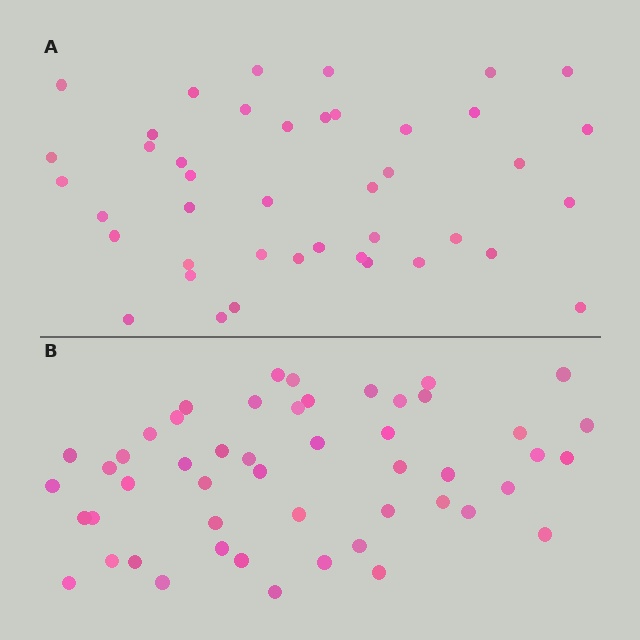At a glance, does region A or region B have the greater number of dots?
Region B (the bottom region) has more dots.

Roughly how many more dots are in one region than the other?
Region B has roughly 8 or so more dots than region A.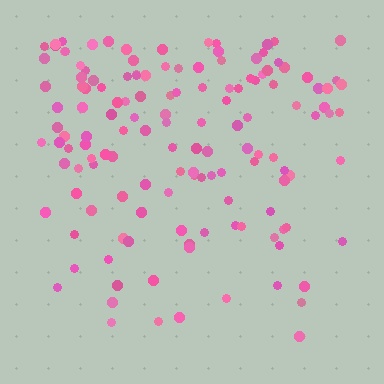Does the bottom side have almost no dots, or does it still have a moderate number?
Still a moderate number, just noticeably fewer than the top.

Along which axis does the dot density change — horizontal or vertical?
Vertical.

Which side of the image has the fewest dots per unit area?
The bottom.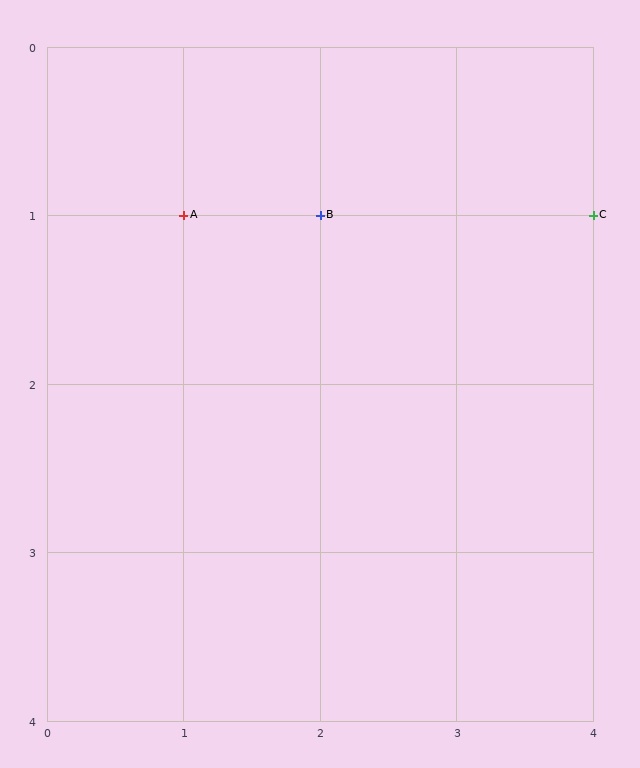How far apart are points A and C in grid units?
Points A and C are 3 columns apart.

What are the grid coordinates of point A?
Point A is at grid coordinates (1, 1).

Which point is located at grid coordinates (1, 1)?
Point A is at (1, 1).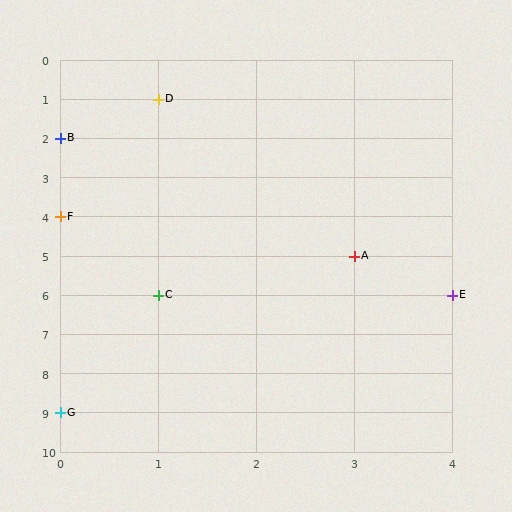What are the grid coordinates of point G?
Point G is at grid coordinates (0, 9).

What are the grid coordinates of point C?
Point C is at grid coordinates (1, 6).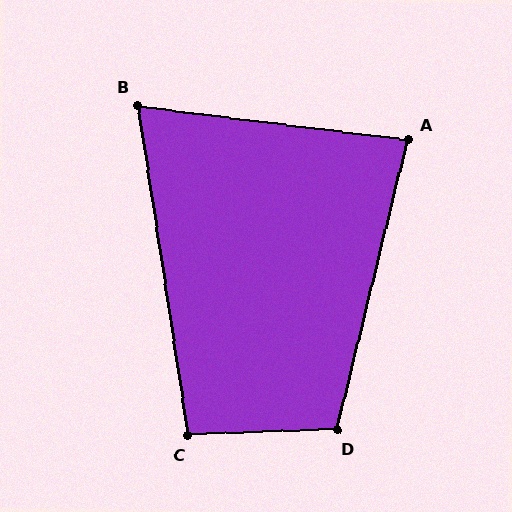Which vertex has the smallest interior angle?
B, at approximately 74 degrees.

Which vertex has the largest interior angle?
D, at approximately 106 degrees.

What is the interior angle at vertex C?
Approximately 97 degrees (obtuse).